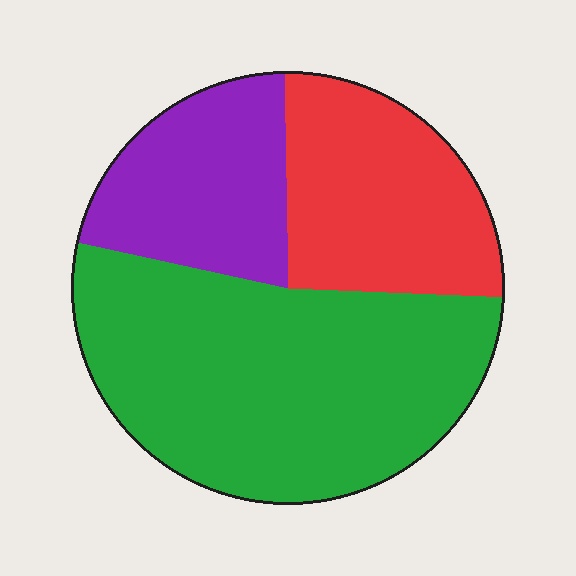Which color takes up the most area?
Green, at roughly 55%.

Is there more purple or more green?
Green.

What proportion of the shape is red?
Red covers 26% of the shape.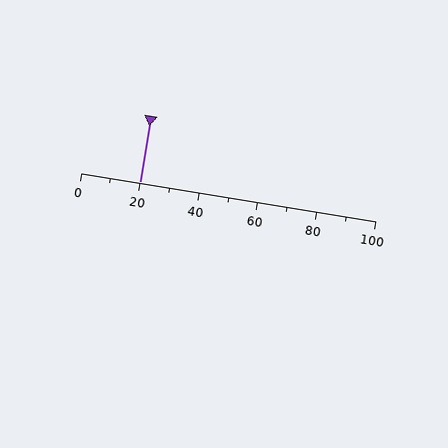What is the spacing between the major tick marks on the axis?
The major ticks are spaced 20 apart.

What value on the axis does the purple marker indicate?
The marker indicates approximately 20.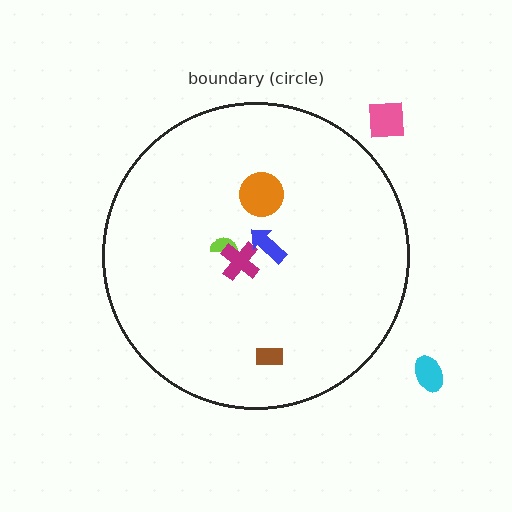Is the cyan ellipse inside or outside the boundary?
Outside.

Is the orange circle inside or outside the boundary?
Inside.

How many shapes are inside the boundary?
5 inside, 2 outside.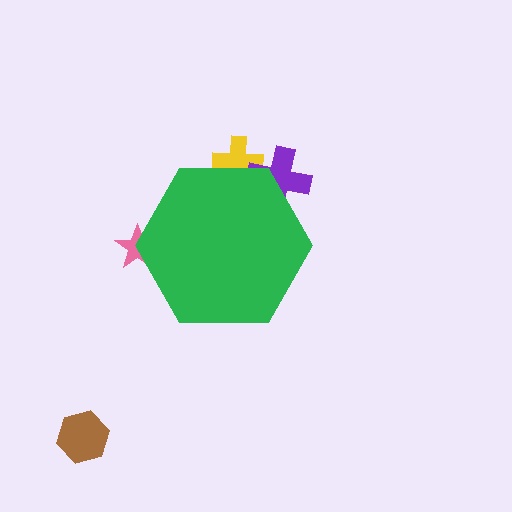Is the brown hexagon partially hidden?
No, the brown hexagon is fully visible.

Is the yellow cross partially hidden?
Yes, the yellow cross is partially hidden behind the green hexagon.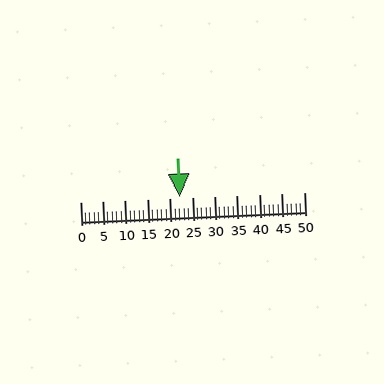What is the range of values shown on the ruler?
The ruler shows values from 0 to 50.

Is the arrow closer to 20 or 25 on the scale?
The arrow is closer to 20.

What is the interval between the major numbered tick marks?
The major tick marks are spaced 5 units apart.